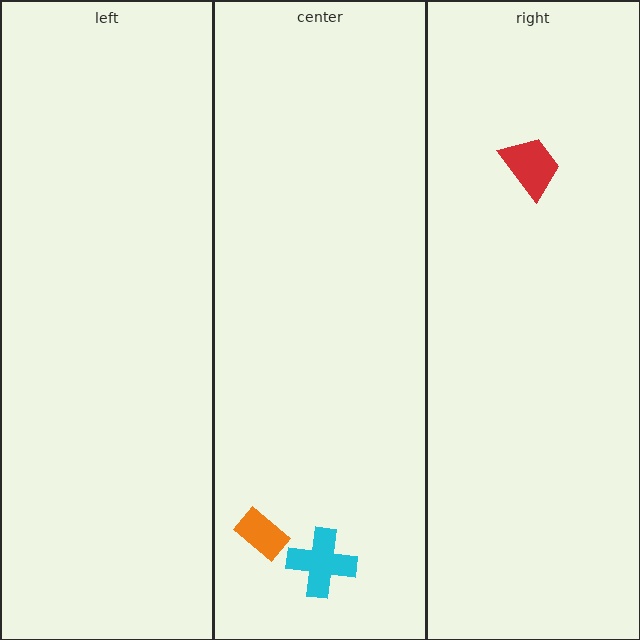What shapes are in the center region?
The orange rectangle, the cyan cross.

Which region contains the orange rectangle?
The center region.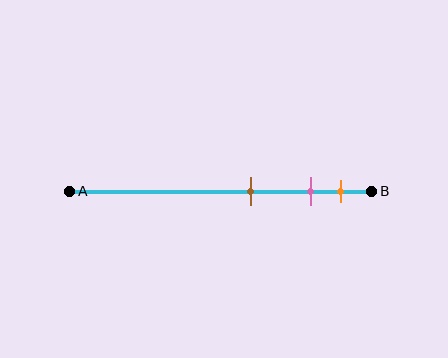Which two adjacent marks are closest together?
The pink and orange marks are the closest adjacent pair.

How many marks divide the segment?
There are 3 marks dividing the segment.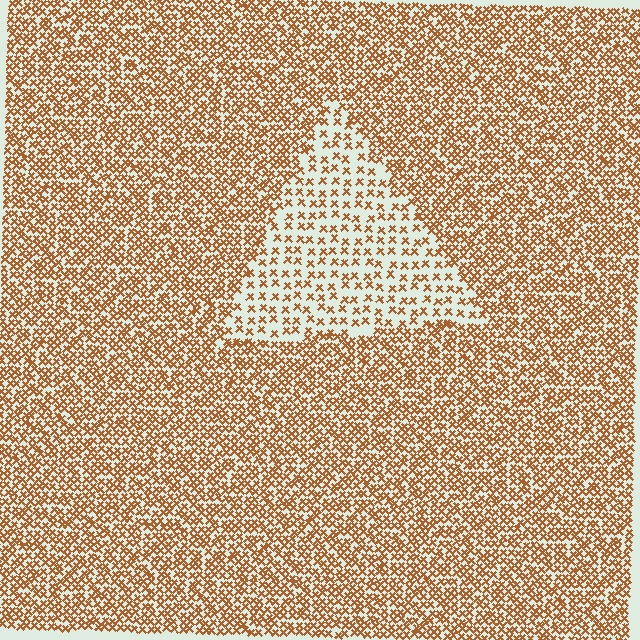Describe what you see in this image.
The image contains small brown elements arranged at two different densities. A triangle-shaped region is visible where the elements are less densely packed than the surrounding area.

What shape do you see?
I see a triangle.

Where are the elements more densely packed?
The elements are more densely packed outside the triangle boundary.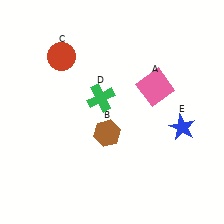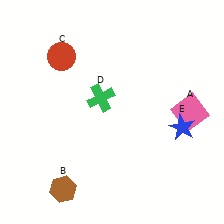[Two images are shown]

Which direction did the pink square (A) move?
The pink square (A) moved right.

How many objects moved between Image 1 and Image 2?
2 objects moved between the two images.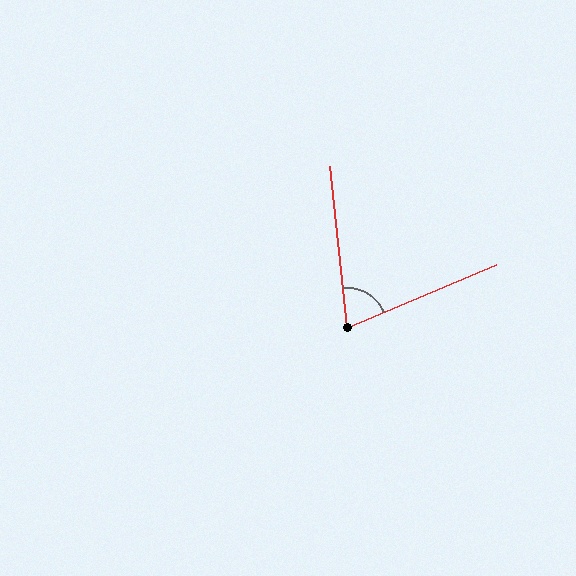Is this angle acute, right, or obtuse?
It is acute.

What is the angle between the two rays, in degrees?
Approximately 73 degrees.